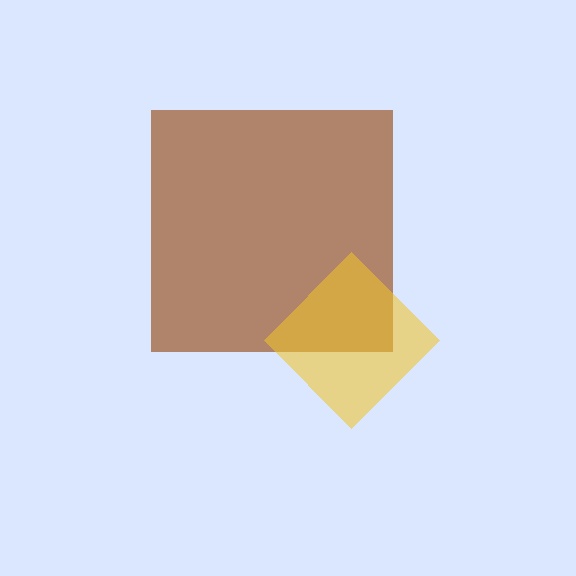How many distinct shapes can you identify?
There are 2 distinct shapes: a brown square, a yellow diamond.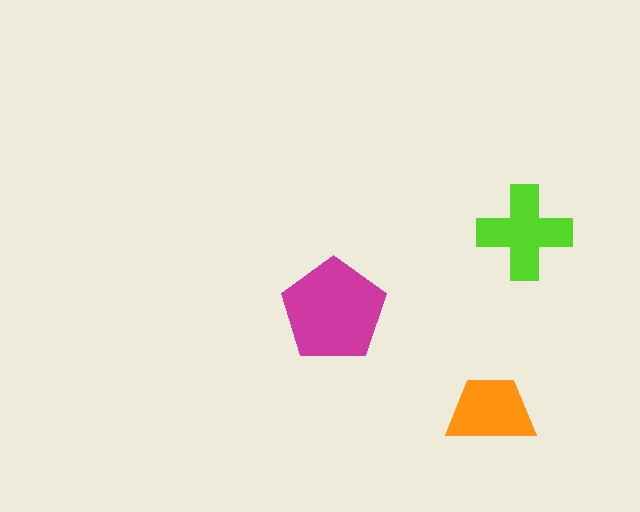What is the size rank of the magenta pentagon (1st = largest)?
1st.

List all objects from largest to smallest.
The magenta pentagon, the lime cross, the orange trapezoid.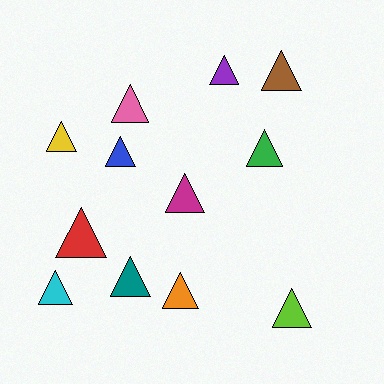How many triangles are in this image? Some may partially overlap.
There are 12 triangles.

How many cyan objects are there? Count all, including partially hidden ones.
There is 1 cyan object.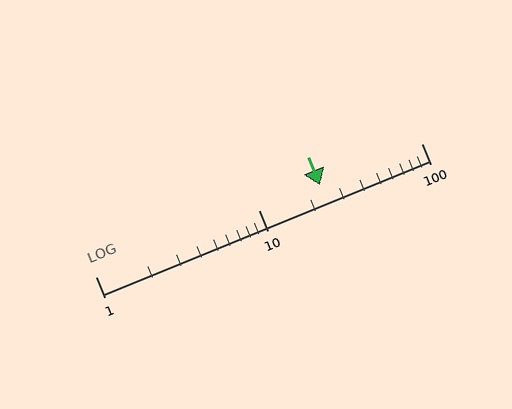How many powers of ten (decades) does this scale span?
The scale spans 2 decades, from 1 to 100.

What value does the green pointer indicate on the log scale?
The pointer indicates approximately 24.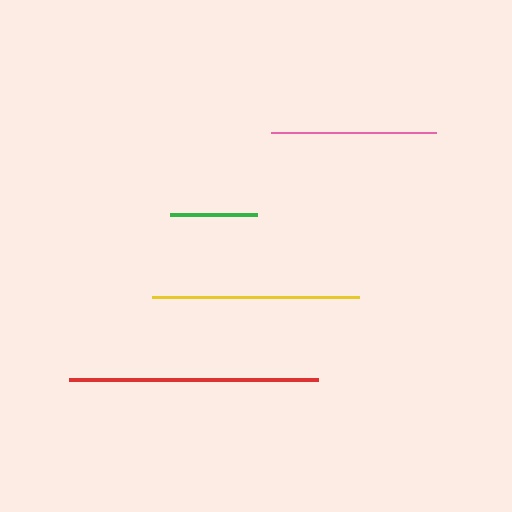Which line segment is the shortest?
The green line is the shortest at approximately 86 pixels.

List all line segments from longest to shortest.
From longest to shortest: red, yellow, pink, green.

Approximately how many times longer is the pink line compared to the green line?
The pink line is approximately 1.9 times the length of the green line.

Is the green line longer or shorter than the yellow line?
The yellow line is longer than the green line.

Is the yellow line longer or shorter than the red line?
The red line is longer than the yellow line.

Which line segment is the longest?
The red line is the longest at approximately 250 pixels.